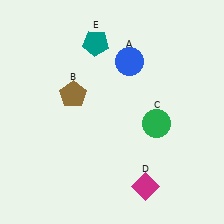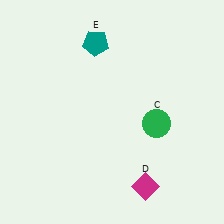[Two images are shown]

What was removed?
The blue circle (A), the brown pentagon (B) were removed in Image 2.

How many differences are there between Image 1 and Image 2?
There are 2 differences between the two images.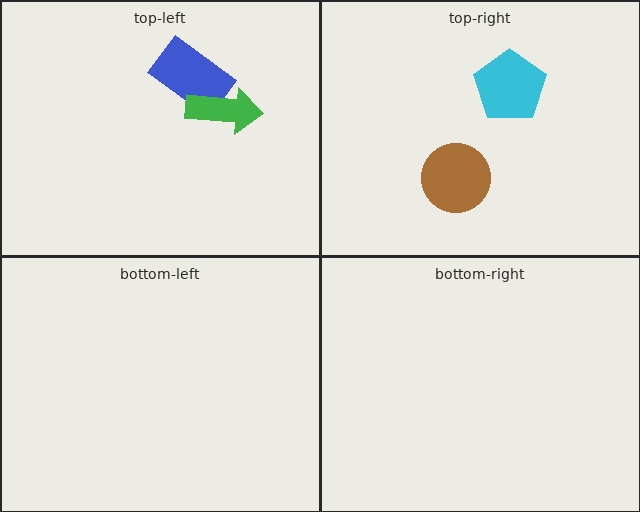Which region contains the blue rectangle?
The top-left region.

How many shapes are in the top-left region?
2.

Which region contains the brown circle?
The top-right region.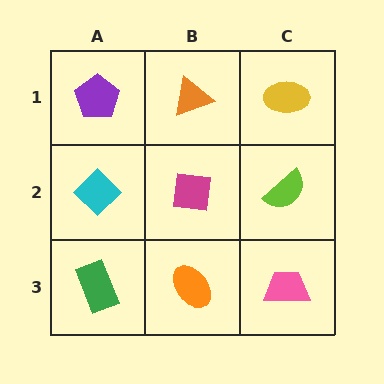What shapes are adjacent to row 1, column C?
A lime semicircle (row 2, column C), an orange triangle (row 1, column B).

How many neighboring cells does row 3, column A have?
2.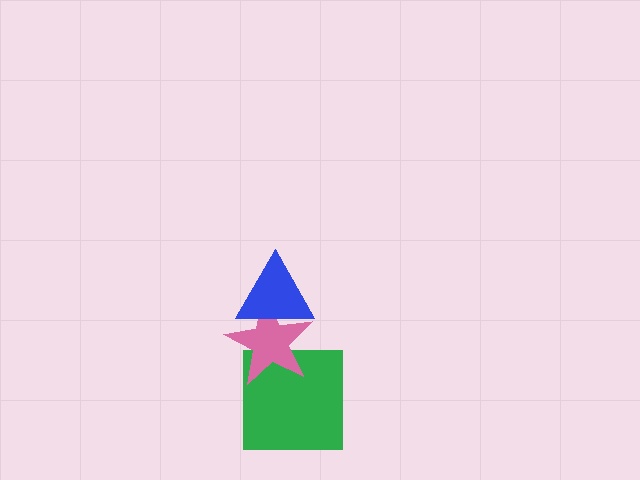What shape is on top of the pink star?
The blue triangle is on top of the pink star.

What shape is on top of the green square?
The pink star is on top of the green square.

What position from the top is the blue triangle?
The blue triangle is 1st from the top.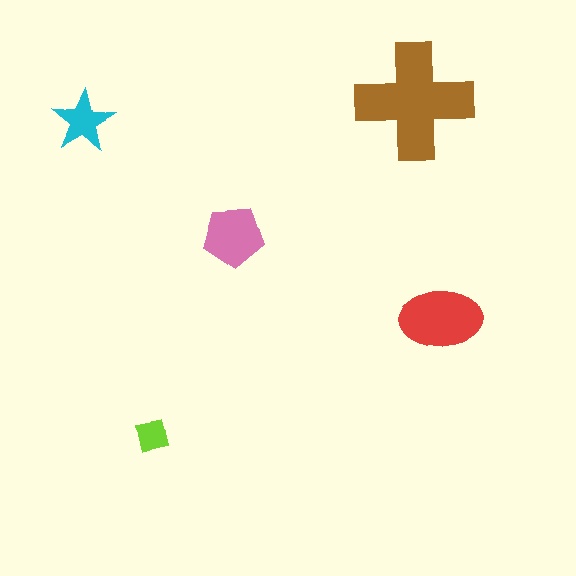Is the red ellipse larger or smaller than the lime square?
Larger.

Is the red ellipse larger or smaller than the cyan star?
Larger.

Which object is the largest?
The brown cross.